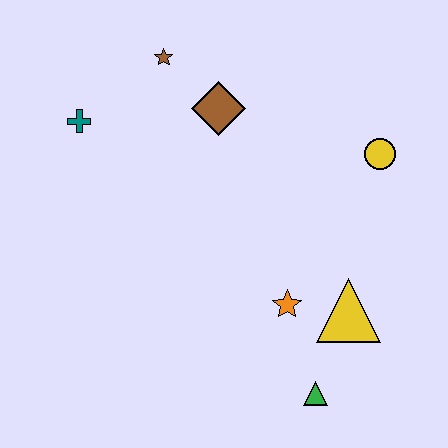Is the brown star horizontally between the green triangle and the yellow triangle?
No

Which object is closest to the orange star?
The yellow triangle is closest to the orange star.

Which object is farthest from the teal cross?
The green triangle is farthest from the teal cross.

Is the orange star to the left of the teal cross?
No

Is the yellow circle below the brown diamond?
Yes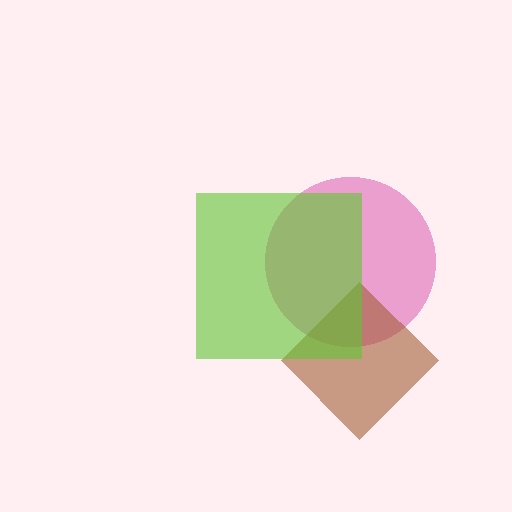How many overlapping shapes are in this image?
There are 3 overlapping shapes in the image.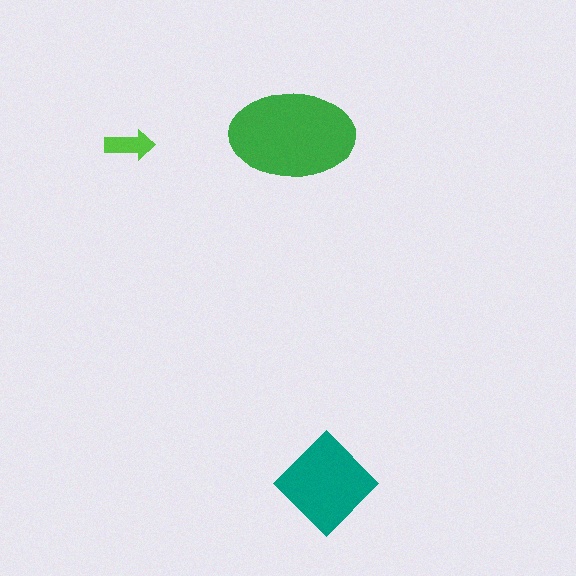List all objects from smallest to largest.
The lime arrow, the teal diamond, the green ellipse.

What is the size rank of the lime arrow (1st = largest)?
3rd.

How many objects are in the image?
There are 3 objects in the image.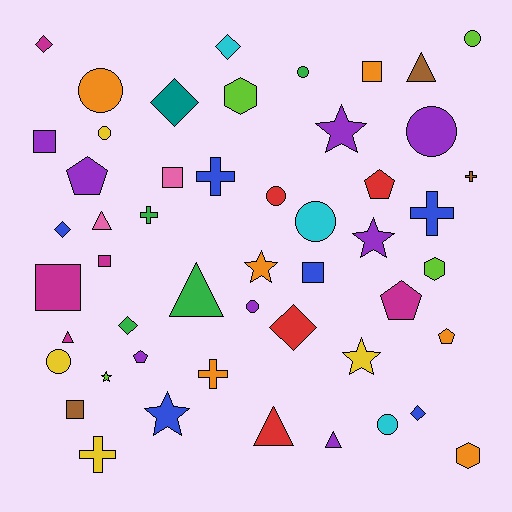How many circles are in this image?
There are 10 circles.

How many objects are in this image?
There are 50 objects.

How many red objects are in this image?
There are 4 red objects.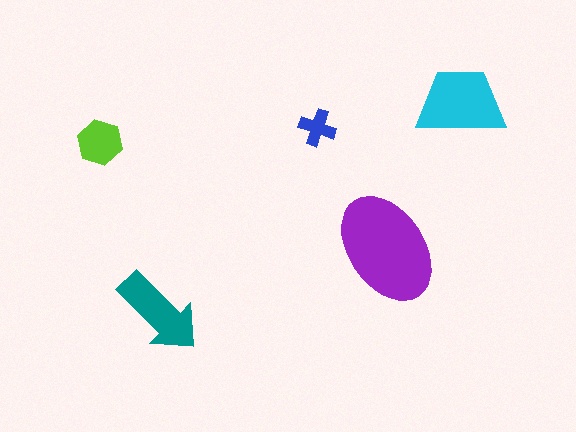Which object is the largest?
The purple ellipse.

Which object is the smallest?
The blue cross.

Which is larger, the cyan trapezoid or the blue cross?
The cyan trapezoid.